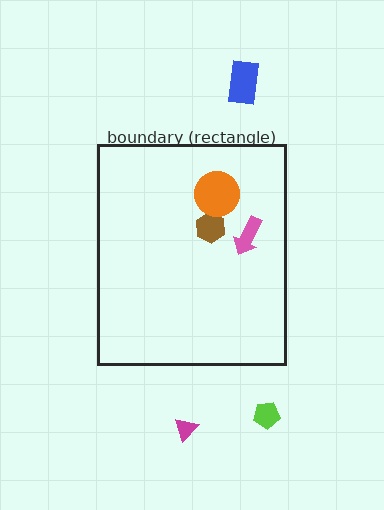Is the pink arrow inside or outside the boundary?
Inside.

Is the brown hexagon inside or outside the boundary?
Inside.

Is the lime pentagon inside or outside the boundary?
Outside.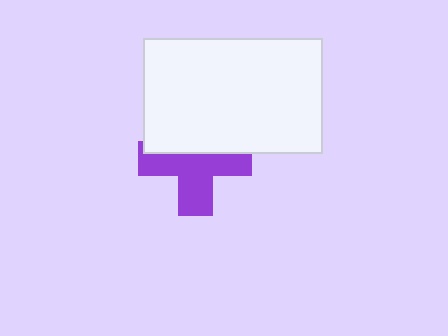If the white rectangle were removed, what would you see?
You would see the complete purple cross.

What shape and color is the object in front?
The object in front is a white rectangle.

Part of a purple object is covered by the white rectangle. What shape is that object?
It is a cross.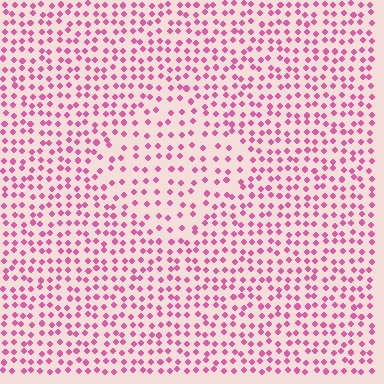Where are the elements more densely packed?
The elements are more densely packed outside the diamond boundary.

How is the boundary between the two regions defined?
The boundary is defined by a change in element density (approximately 1.6x ratio). All elements are the same color, size, and shape.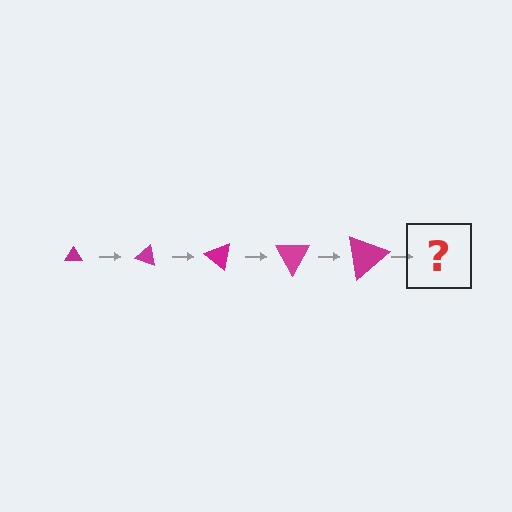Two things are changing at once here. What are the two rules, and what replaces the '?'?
The two rules are that the triangle grows larger each step and it rotates 20 degrees each step. The '?' should be a triangle, larger than the previous one and rotated 100 degrees from the start.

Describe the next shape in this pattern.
It should be a triangle, larger than the previous one and rotated 100 degrees from the start.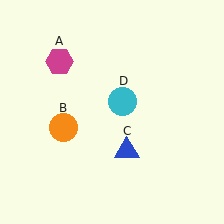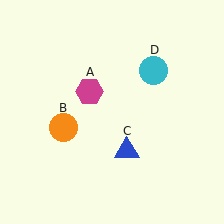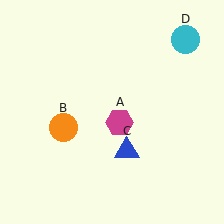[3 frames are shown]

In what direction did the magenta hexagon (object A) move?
The magenta hexagon (object A) moved down and to the right.